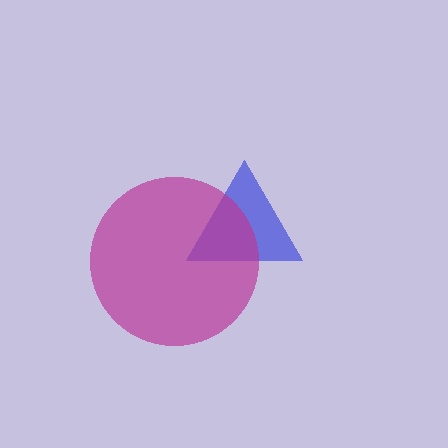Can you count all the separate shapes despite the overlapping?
Yes, there are 2 separate shapes.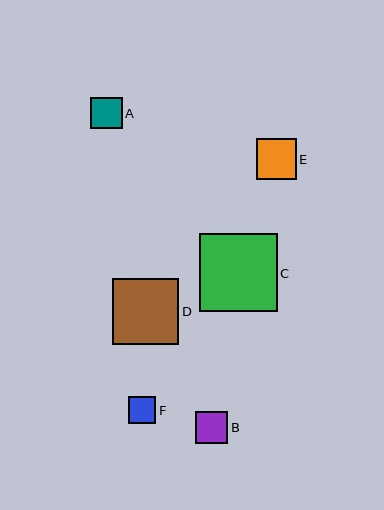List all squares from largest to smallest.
From largest to smallest: C, D, E, B, A, F.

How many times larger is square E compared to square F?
Square E is approximately 1.5 times the size of square F.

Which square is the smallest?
Square F is the smallest with a size of approximately 27 pixels.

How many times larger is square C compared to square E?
Square C is approximately 1.9 times the size of square E.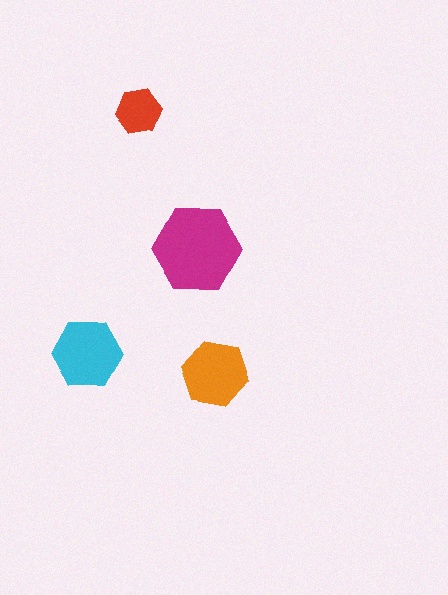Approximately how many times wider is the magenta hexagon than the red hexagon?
About 2 times wider.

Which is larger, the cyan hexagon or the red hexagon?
The cyan one.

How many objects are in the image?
There are 4 objects in the image.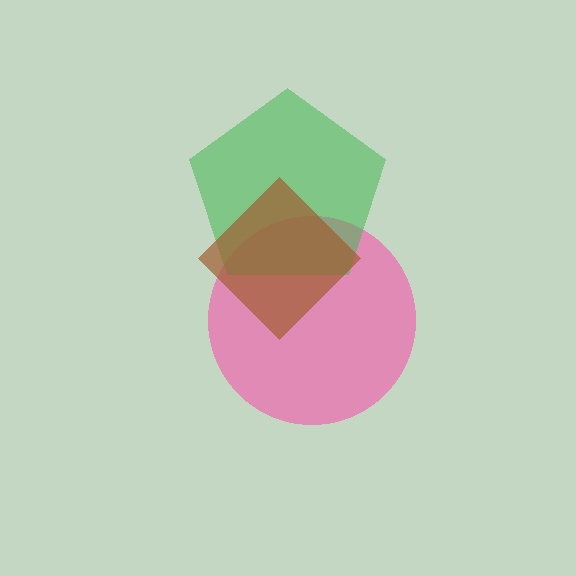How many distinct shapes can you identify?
There are 3 distinct shapes: a pink circle, a green pentagon, a brown diamond.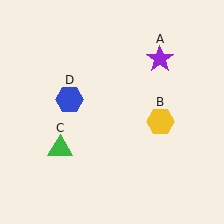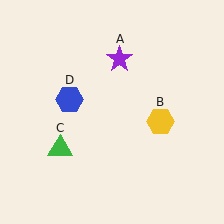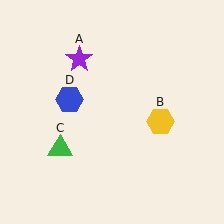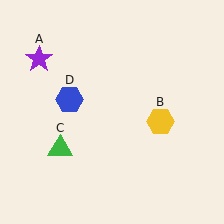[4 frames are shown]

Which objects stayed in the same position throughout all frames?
Yellow hexagon (object B) and green triangle (object C) and blue hexagon (object D) remained stationary.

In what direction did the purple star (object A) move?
The purple star (object A) moved left.